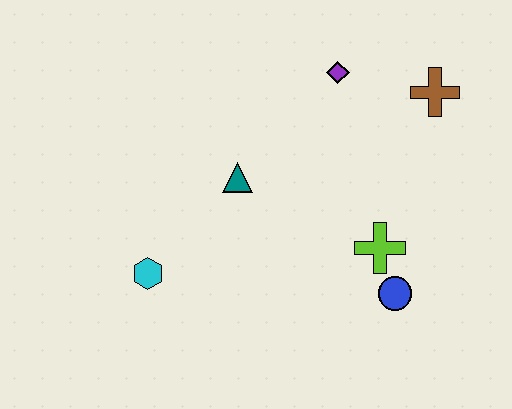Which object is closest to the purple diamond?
The brown cross is closest to the purple diamond.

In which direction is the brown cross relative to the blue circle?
The brown cross is above the blue circle.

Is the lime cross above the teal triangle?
No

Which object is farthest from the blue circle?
The cyan hexagon is farthest from the blue circle.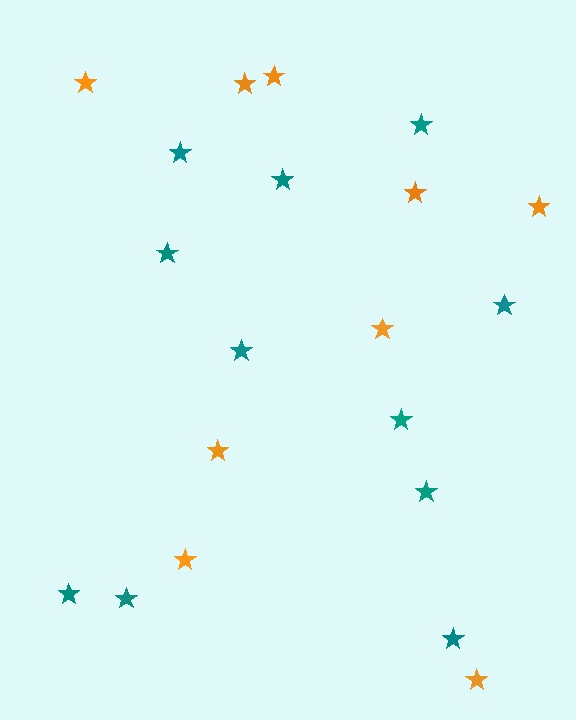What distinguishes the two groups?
There are 2 groups: one group of teal stars (11) and one group of orange stars (9).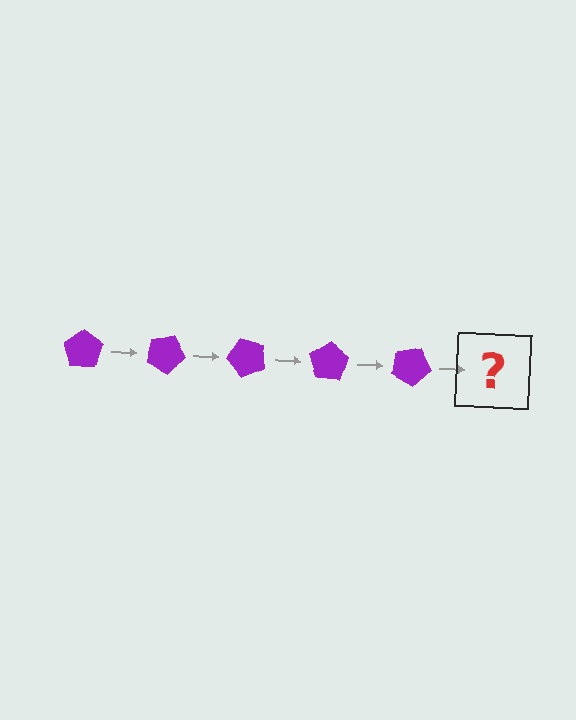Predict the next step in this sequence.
The next step is a purple pentagon rotated 125 degrees.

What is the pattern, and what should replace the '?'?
The pattern is that the pentagon rotates 25 degrees each step. The '?' should be a purple pentagon rotated 125 degrees.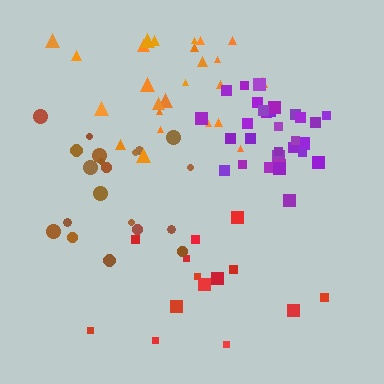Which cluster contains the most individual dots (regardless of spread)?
Purple (30).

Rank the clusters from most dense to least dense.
purple, brown, orange, red.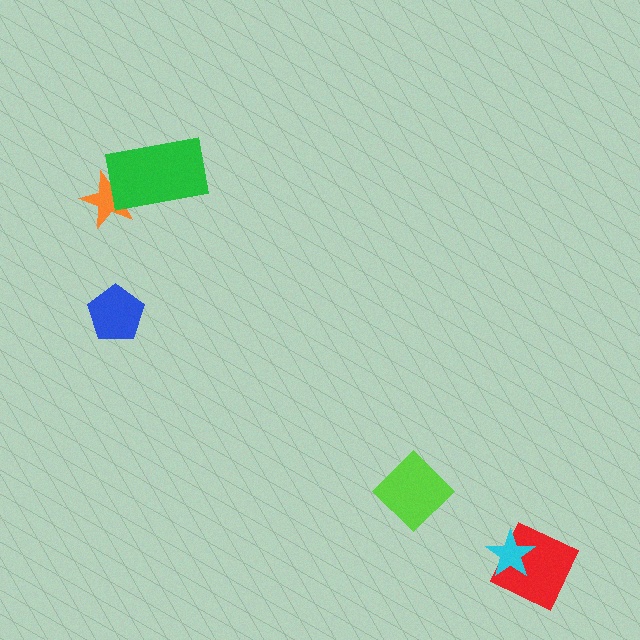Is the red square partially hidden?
Yes, it is partially covered by another shape.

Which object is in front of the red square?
The cyan star is in front of the red square.